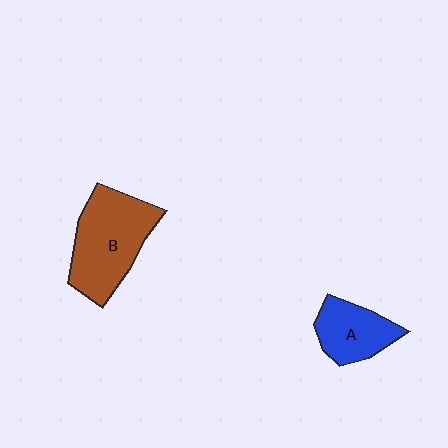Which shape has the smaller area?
Shape A (blue).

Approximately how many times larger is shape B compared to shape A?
Approximately 1.7 times.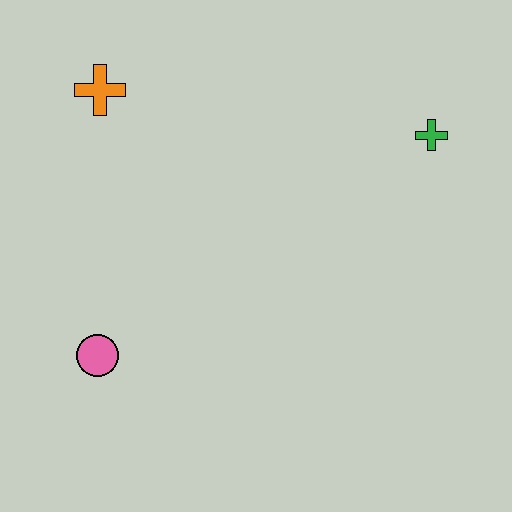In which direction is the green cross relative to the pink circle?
The green cross is to the right of the pink circle.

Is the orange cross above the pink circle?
Yes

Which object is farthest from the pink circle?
The green cross is farthest from the pink circle.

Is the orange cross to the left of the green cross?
Yes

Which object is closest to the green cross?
The orange cross is closest to the green cross.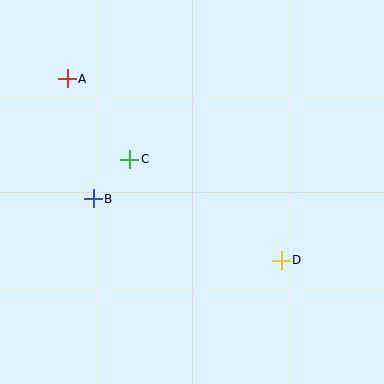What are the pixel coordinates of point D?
Point D is at (281, 260).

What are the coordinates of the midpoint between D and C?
The midpoint between D and C is at (205, 210).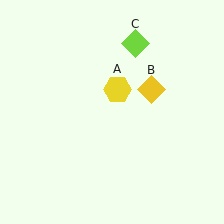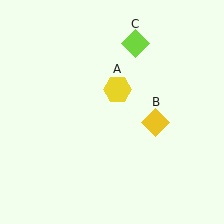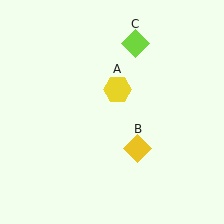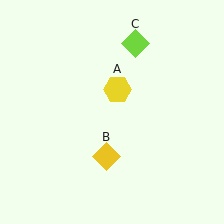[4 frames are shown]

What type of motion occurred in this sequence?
The yellow diamond (object B) rotated clockwise around the center of the scene.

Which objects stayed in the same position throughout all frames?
Yellow hexagon (object A) and lime diamond (object C) remained stationary.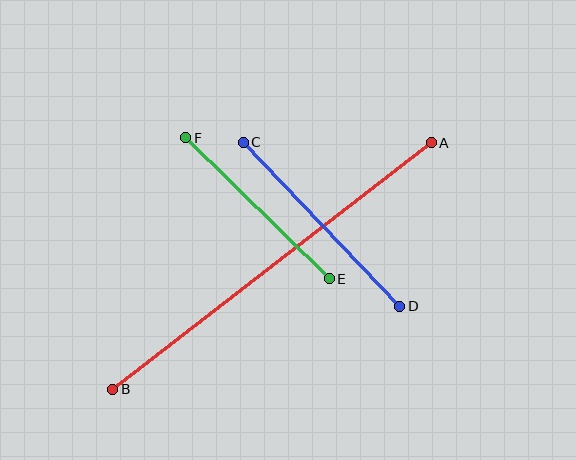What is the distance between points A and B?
The distance is approximately 403 pixels.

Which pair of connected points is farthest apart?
Points A and B are farthest apart.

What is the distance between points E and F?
The distance is approximately 201 pixels.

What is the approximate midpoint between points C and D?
The midpoint is at approximately (321, 224) pixels.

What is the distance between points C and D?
The distance is approximately 227 pixels.